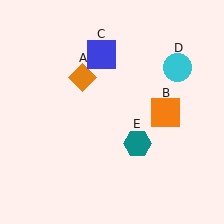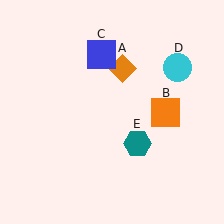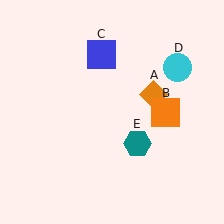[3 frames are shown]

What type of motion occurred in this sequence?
The orange diamond (object A) rotated clockwise around the center of the scene.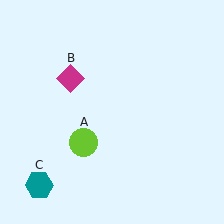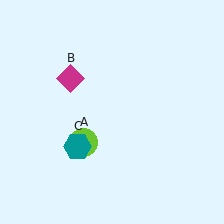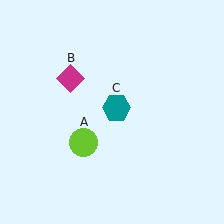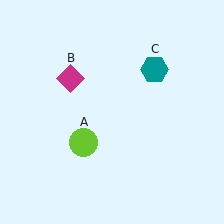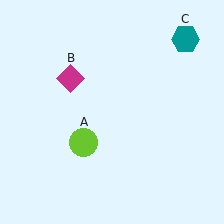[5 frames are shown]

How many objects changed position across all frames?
1 object changed position: teal hexagon (object C).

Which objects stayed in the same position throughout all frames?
Lime circle (object A) and magenta diamond (object B) remained stationary.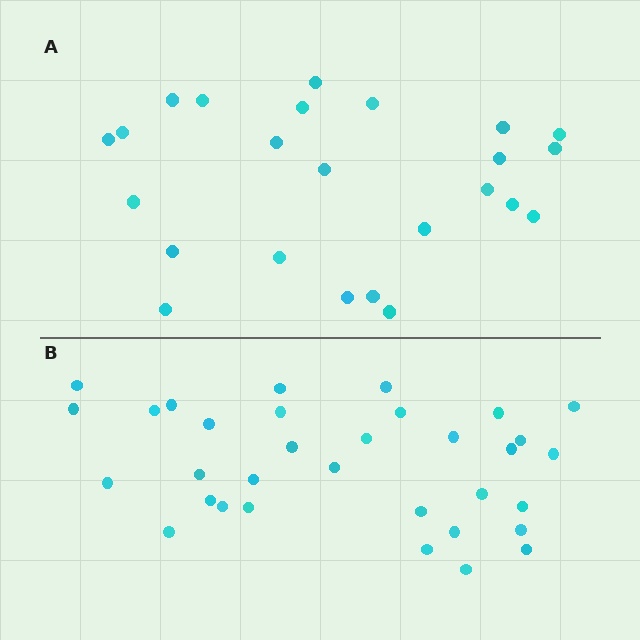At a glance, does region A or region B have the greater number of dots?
Region B (the bottom region) has more dots.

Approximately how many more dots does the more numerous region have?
Region B has roughly 8 or so more dots than region A.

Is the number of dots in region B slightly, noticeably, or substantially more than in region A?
Region B has noticeably more, but not dramatically so. The ratio is roughly 1.4 to 1.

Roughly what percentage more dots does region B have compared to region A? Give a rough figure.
About 40% more.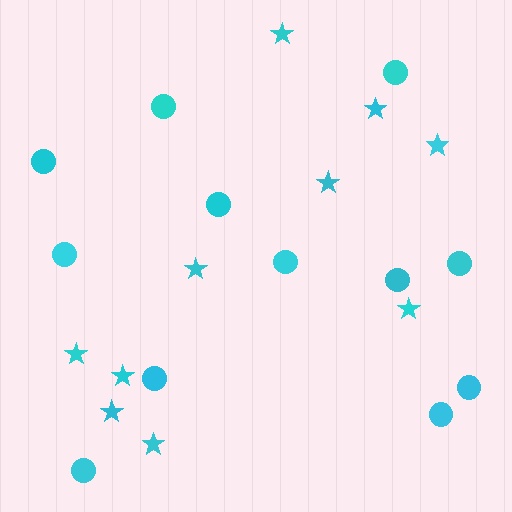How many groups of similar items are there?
There are 2 groups: one group of stars (10) and one group of circles (12).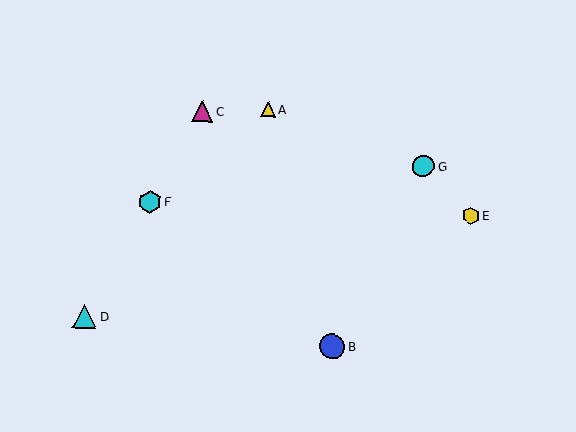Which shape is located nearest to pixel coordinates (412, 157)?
The cyan circle (labeled G) at (423, 166) is nearest to that location.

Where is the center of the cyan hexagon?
The center of the cyan hexagon is at (150, 202).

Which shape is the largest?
The blue circle (labeled B) is the largest.